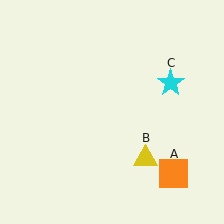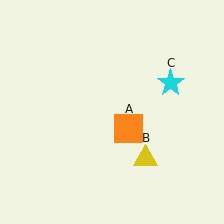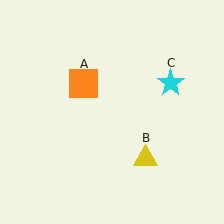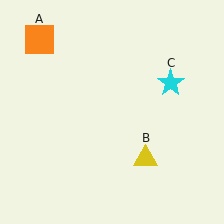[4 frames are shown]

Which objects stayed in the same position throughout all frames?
Yellow triangle (object B) and cyan star (object C) remained stationary.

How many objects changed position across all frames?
1 object changed position: orange square (object A).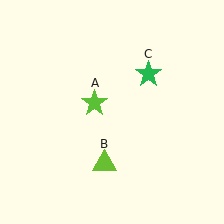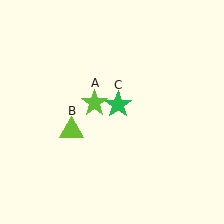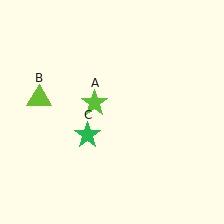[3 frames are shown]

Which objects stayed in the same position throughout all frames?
Lime star (object A) remained stationary.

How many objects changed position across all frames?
2 objects changed position: lime triangle (object B), green star (object C).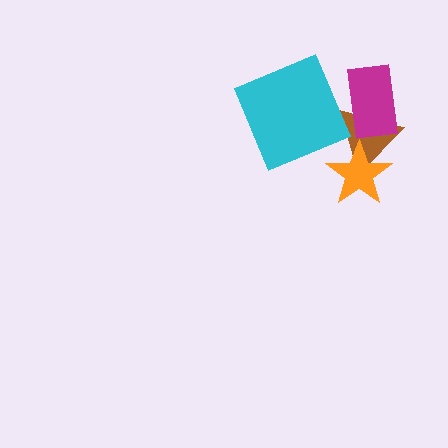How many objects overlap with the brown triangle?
2 objects overlap with the brown triangle.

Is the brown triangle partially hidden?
Yes, it is partially covered by another shape.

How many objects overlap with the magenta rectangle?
1 object overlaps with the magenta rectangle.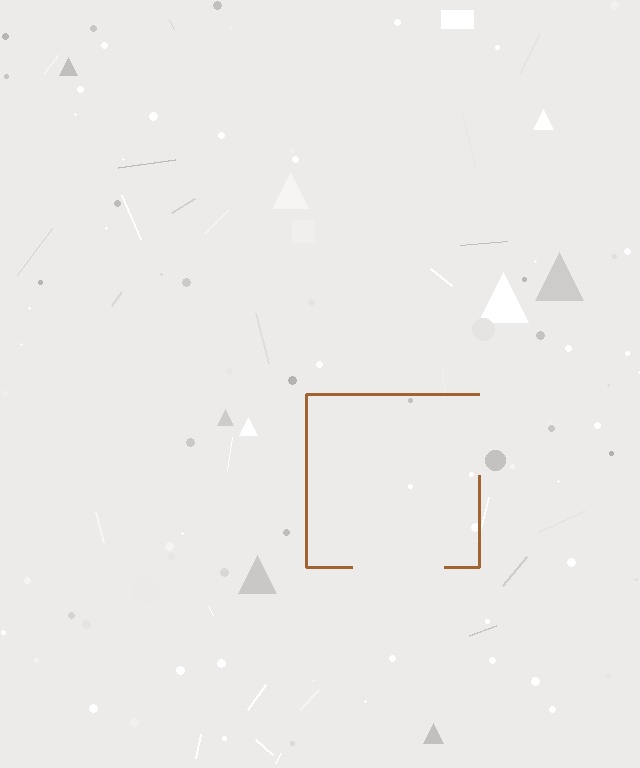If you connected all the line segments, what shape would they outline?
They would outline a square.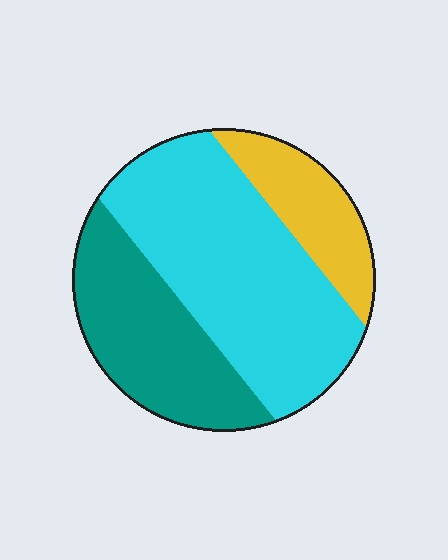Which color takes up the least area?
Yellow, at roughly 15%.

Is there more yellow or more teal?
Teal.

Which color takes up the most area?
Cyan, at roughly 50%.